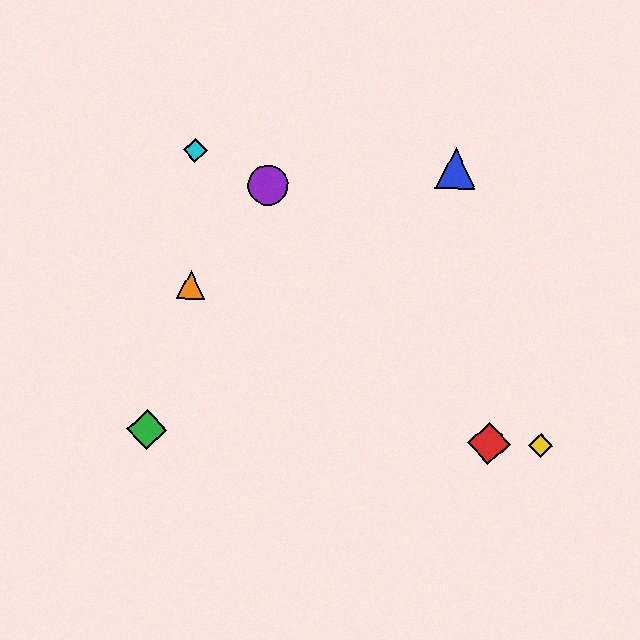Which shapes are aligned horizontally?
The red diamond, the green diamond, the yellow diamond are aligned horizontally.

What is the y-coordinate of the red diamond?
The red diamond is at y≈443.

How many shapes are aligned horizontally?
3 shapes (the red diamond, the green diamond, the yellow diamond) are aligned horizontally.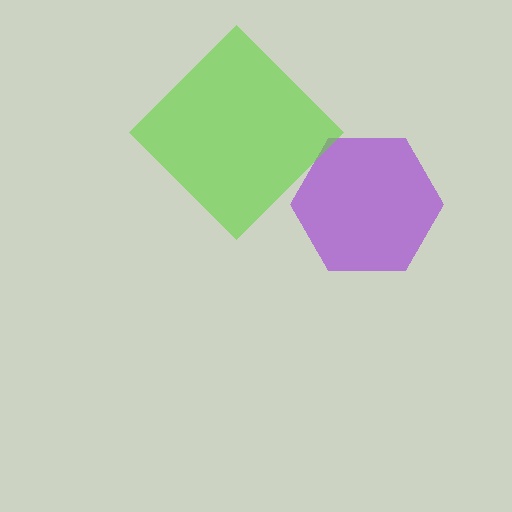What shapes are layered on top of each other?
The layered shapes are: a purple hexagon, a lime diamond.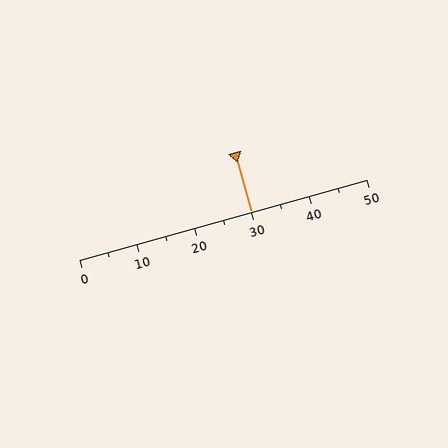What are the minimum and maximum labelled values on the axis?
The axis runs from 0 to 50.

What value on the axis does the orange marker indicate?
The marker indicates approximately 30.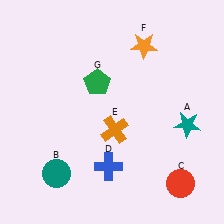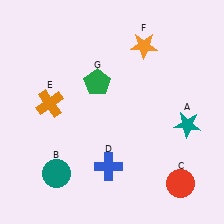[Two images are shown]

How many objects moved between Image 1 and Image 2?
1 object moved between the two images.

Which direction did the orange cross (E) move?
The orange cross (E) moved left.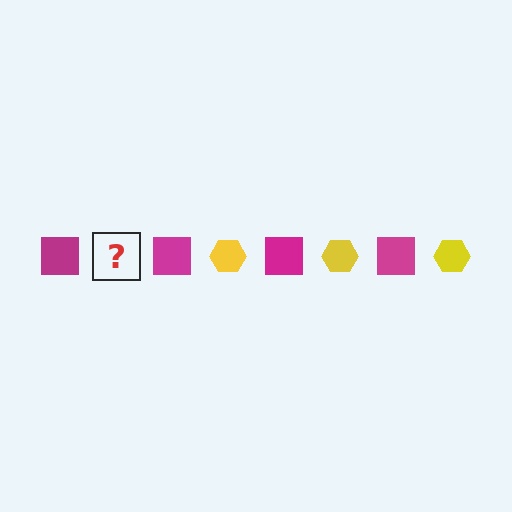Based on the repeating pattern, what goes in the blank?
The blank should be a yellow hexagon.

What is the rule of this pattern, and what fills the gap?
The rule is that the pattern alternates between magenta square and yellow hexagon. The gap should be filled with a yellow hexagon.